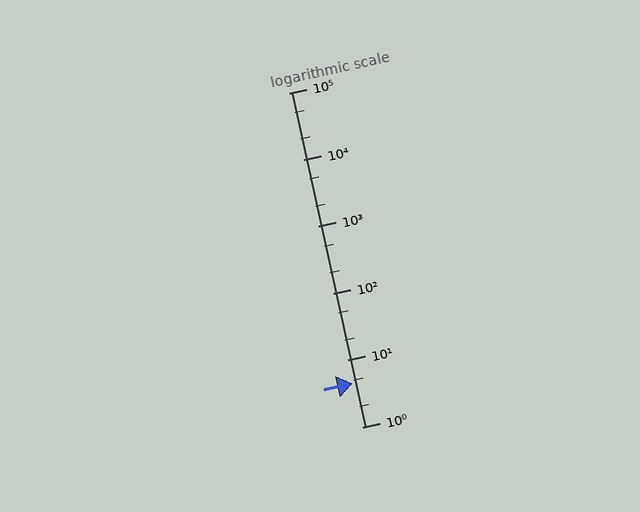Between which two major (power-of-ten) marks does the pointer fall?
The pointer is between 1 and 10.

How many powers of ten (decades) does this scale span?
The scale spans 5 decades, from 1 to 100000.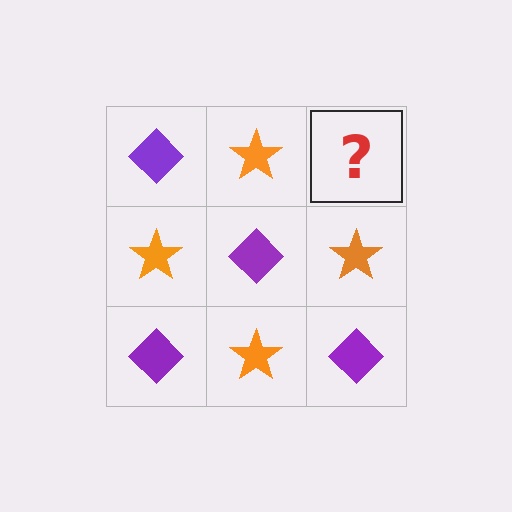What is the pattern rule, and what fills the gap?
The rule is that it alternates purple diamond and orange star in a checkerboard pattern. The gap should be filled with a purple diamond.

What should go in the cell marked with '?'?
The missing cell should contain a purple diamond.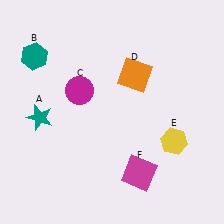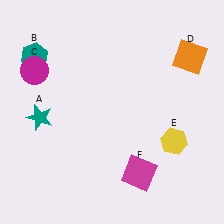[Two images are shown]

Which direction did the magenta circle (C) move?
The magenta circle (C) moved left.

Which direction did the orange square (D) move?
The orange square (D) moved right.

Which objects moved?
The objects that moved are: the magenta circle (C), the orange square (D).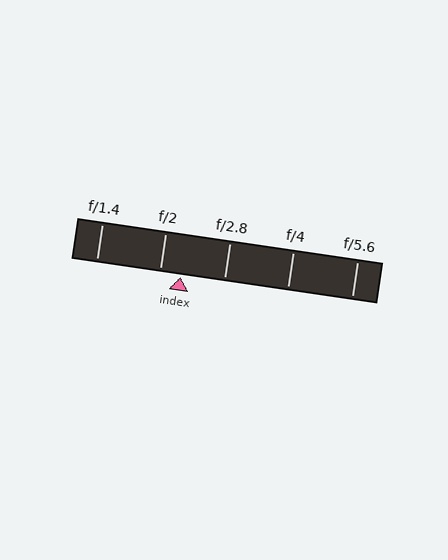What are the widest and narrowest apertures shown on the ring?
The widest aperture shown is f/1.4 and the narrowest is f/5.6.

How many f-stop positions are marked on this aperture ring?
There are 5 f-stop positions marked.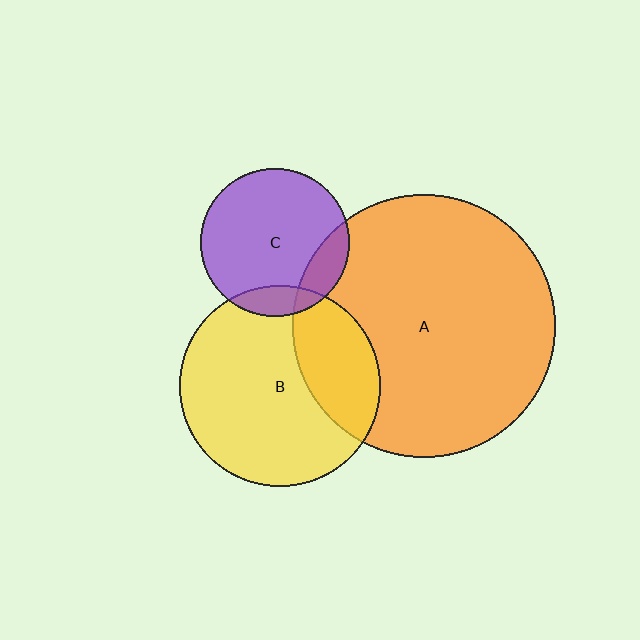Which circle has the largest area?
Circle A (orange).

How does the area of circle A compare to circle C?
Approximately 3.1 times.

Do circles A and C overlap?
Yes.